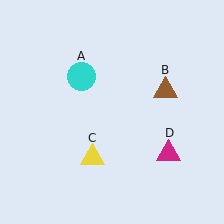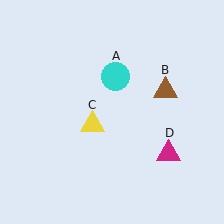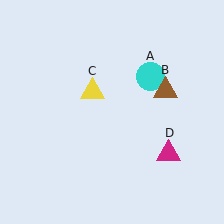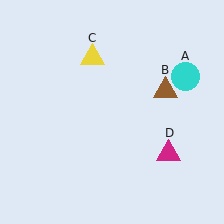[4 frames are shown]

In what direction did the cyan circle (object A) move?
The cyan circle (object A) moved right.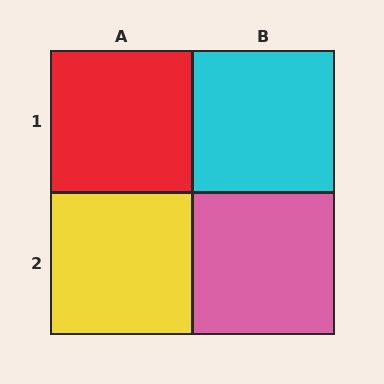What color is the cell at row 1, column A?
Red.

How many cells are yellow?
1 cell is yellow.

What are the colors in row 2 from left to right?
Yellow, pink.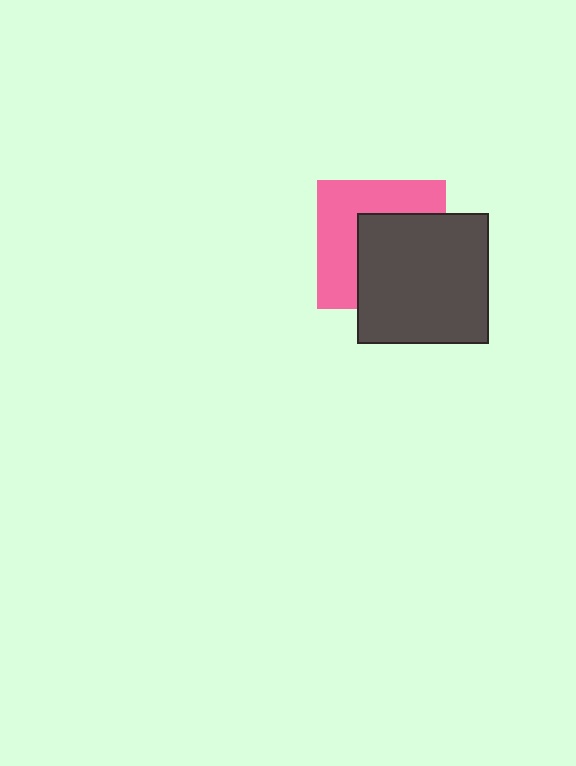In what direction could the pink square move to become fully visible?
The pink square could move toward the upper-left. That would shift it out from behind the dark gray square entirely.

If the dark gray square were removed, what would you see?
You would see the complete pink square.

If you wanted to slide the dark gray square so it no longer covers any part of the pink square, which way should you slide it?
Slide it toward the lower-right — that is the most direct way to separate the two shapes.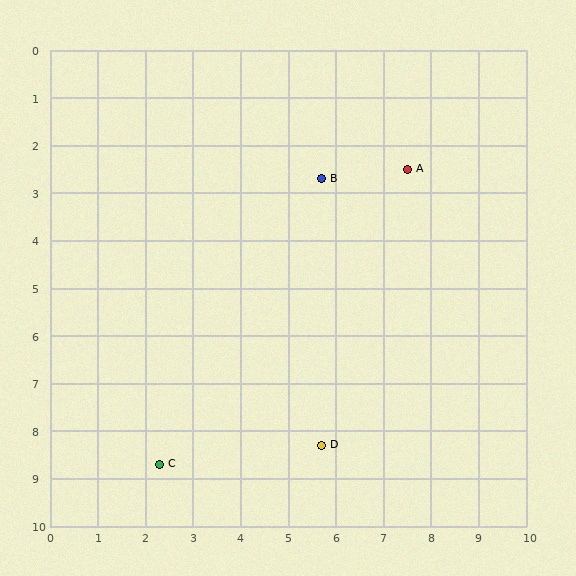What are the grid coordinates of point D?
Point D is at approximately (5.7, 8.3).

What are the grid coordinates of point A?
Point A is at approximately (7.5, 2.5).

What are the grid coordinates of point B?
Point B is at approximately (5.7, 2.7).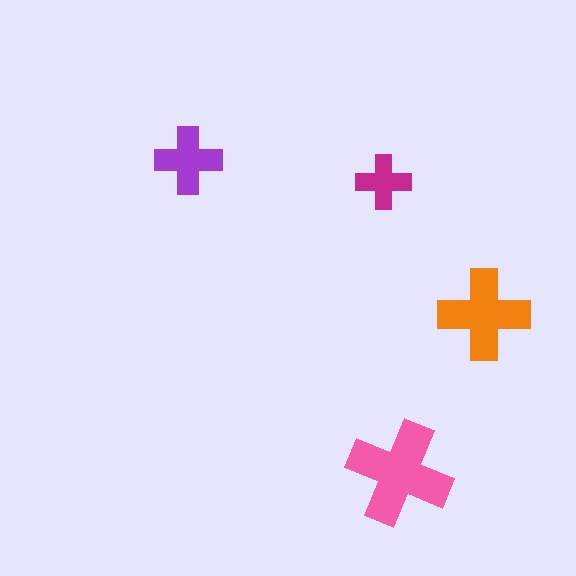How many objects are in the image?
There are 4 objects in the image.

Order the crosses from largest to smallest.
the pink one, the orange one, the purple one, the magenta one.